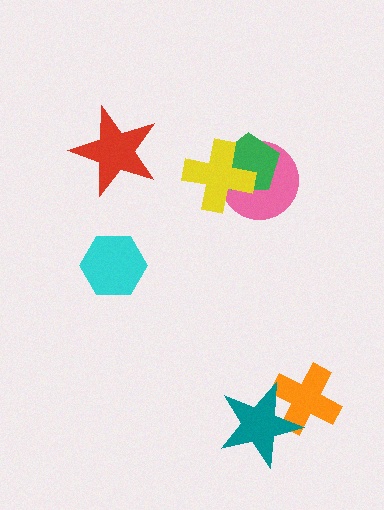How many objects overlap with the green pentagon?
2 objects overlap with the green pentagon.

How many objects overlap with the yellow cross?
2 objects overlap with the yellow cross.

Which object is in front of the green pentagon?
The yellow cross is in front of the green pentagon.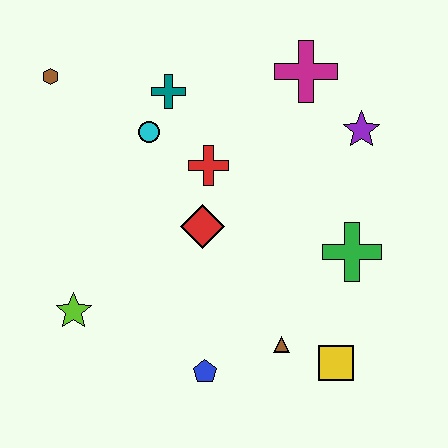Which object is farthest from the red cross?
The yellow square is farthest from the red cross.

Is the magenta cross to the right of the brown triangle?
Yes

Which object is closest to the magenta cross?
The purple star is closest to the magenta cross.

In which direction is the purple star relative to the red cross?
The purple star is to the right of the red cross.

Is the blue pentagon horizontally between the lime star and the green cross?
Yes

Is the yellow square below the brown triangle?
Yes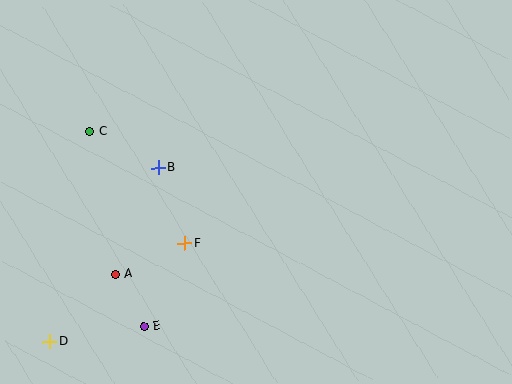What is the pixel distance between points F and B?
The distance between F and B is 80 pixels.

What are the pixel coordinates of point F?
Point F is at (185, 243).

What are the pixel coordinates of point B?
Point B is at (158, 168).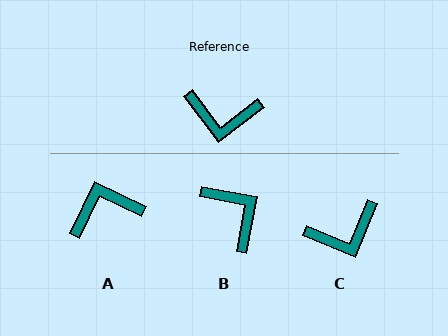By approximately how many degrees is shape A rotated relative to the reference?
Approximately 153 degrees clockwise.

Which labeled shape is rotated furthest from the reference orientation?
A, about 153 degrees away.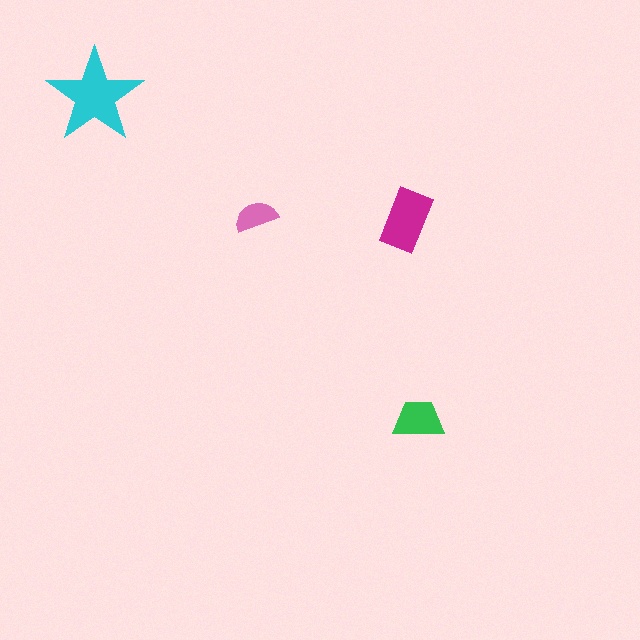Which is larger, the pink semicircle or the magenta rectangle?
The magenta rectangle.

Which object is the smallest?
The pink semicircle.